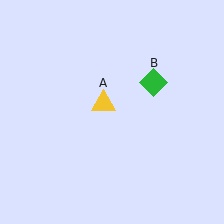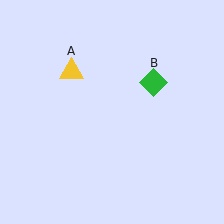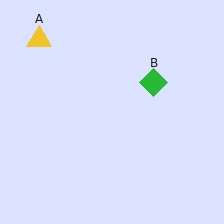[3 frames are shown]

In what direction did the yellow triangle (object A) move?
The yellow triangle (object A) moved up and to the left.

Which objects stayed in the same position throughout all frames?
Green diamond (object B) remained stationary.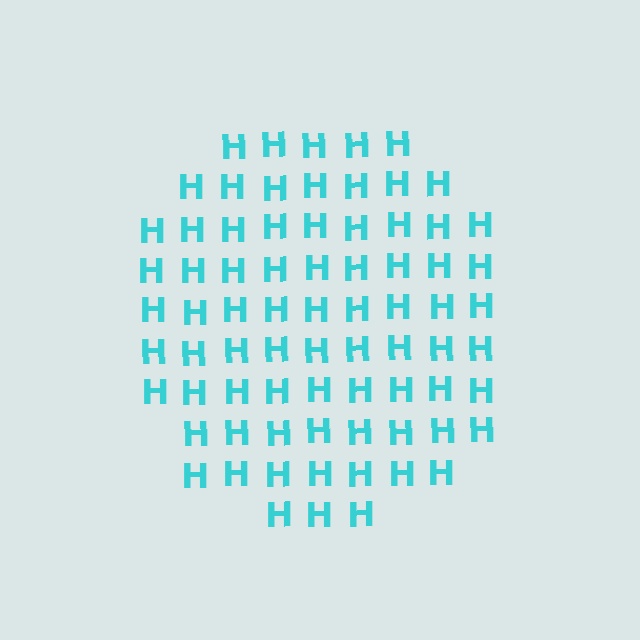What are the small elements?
The small elements are letter H's.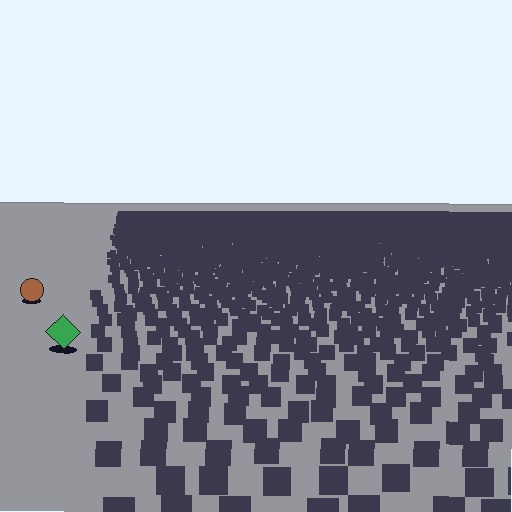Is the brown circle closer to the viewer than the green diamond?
No. The green diamond is closer — you can tell from the texture gradient: the ground texture is coarser near it.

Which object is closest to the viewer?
The green diamond is closest. The texture marks near it are larger and more spread out.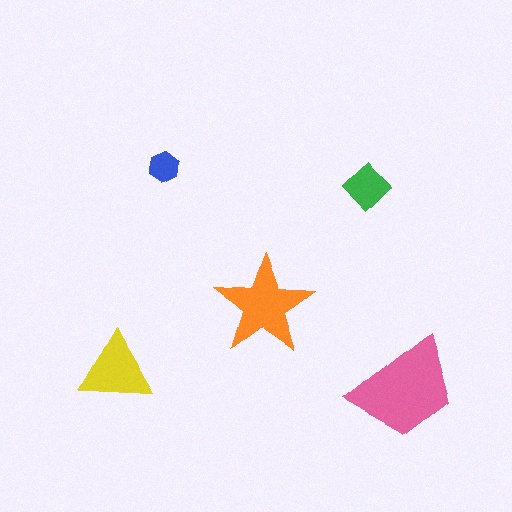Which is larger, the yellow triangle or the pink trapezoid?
The pink trapezoid.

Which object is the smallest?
The blue hexagon.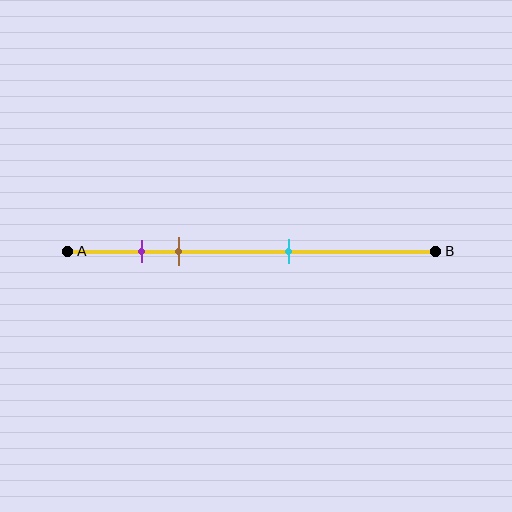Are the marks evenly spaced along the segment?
No, the marks are not evenly spaced.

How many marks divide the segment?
There are 3 marks dividing the segment.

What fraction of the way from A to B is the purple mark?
The purple mark is approximately 20% (0.2) of the way from A to B.